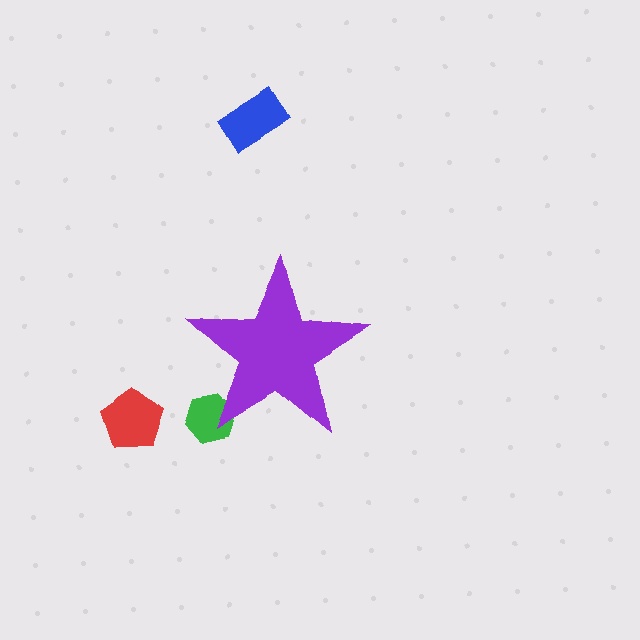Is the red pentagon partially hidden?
No, the red pentagon is fully visible.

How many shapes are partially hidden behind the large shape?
1 shape is partially hidden.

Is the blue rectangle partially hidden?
No, the blue rectangle is fully visible.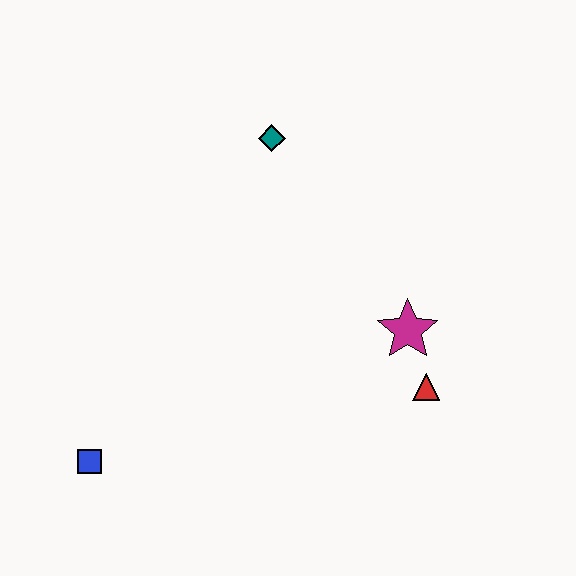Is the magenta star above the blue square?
Yes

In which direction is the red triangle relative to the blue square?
The red triangle is to the right of the blue square.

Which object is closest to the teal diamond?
The magenta star is closest to the teal diamond.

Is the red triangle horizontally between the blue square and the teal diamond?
No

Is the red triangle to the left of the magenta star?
No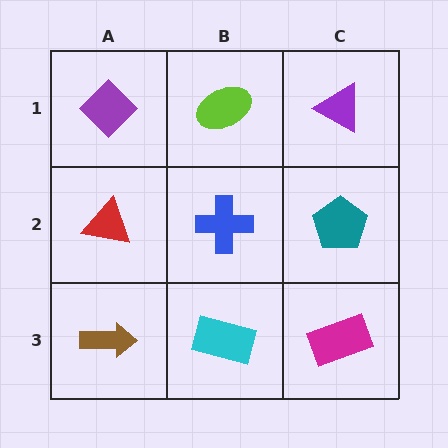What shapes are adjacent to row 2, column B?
A lime ellipse (row 1, column B), a cyan rectangle (row 3, column B), a red triangle (row 2, column A), a teal pentagon (row 2, column C).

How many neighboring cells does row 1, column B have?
3.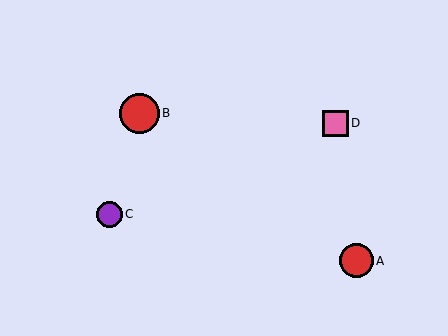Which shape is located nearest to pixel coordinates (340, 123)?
The pink square (labeled D) at (335, 123) is nearest to that location.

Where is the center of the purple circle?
The center of the purple circle is at (110, 214).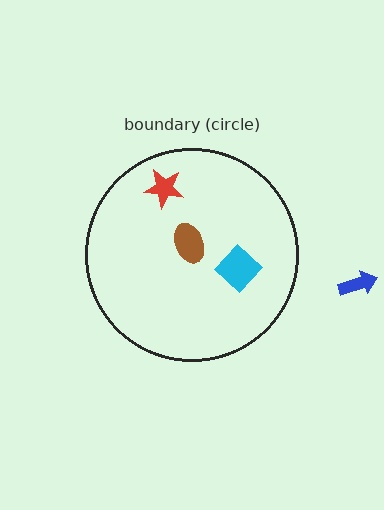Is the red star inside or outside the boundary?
Inside.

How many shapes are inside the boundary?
3 inside, 1 outside.